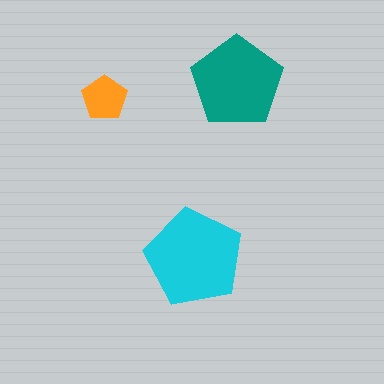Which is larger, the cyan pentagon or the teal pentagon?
The cyan one.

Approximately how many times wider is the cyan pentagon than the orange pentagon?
About 2 times wider.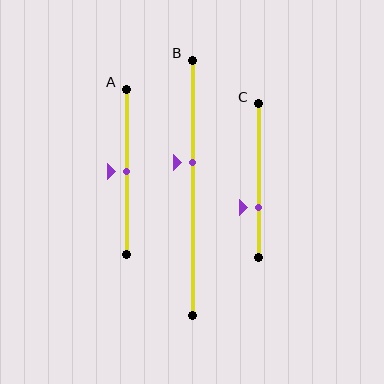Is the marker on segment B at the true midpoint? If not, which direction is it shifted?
No, the marker on segment B is shifted upward by about 10% of the segment length.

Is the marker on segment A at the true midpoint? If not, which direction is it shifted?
Yes, the marker on segment A is at the true midpoint.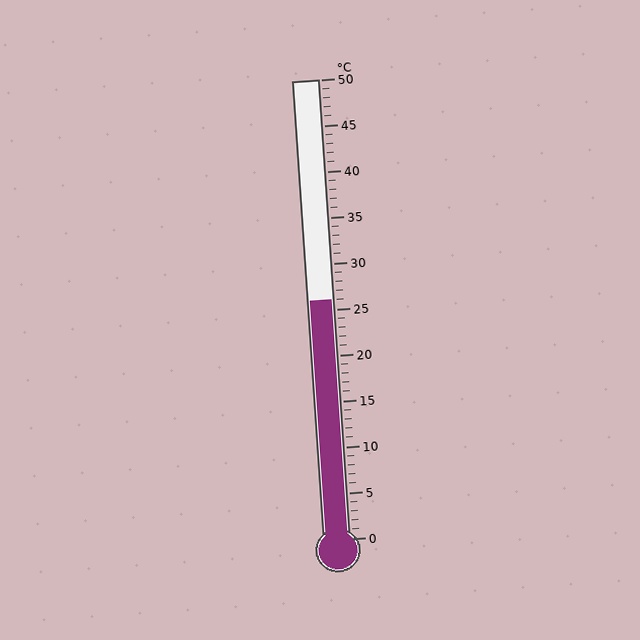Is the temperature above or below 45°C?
The temperature is below 45°C.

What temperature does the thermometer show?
The thermometer shows approximately 26°C.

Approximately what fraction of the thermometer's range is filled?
The thermometer is filled to approximately 50% of its range.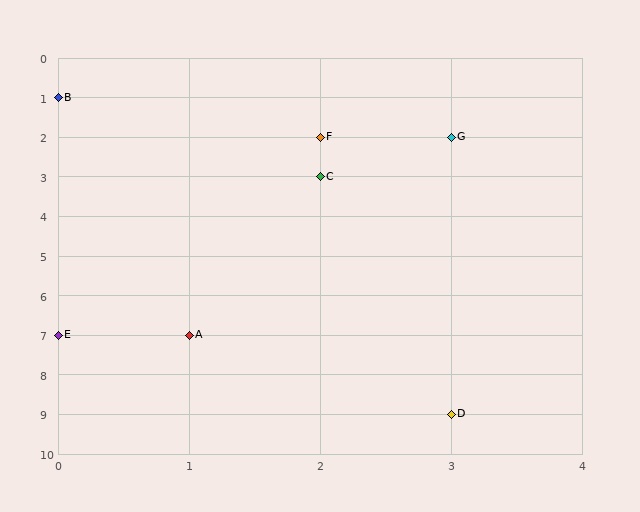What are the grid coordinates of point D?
Point D is at grid coordinates (3, 9).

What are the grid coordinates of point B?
Point B is at grid coordinates (0, 1).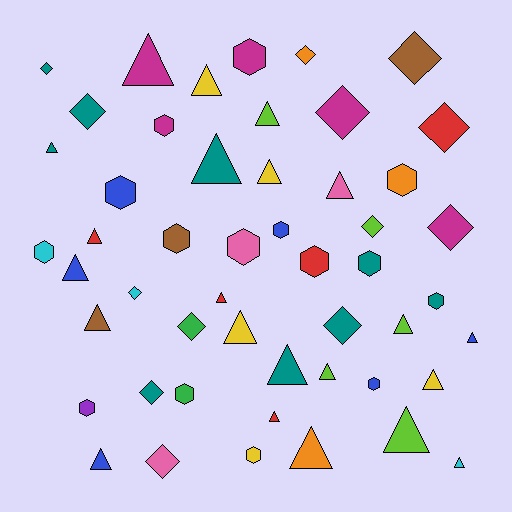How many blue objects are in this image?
There are 6 blue objects.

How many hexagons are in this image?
There are 15 hexagons.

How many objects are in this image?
There are 50 objects.